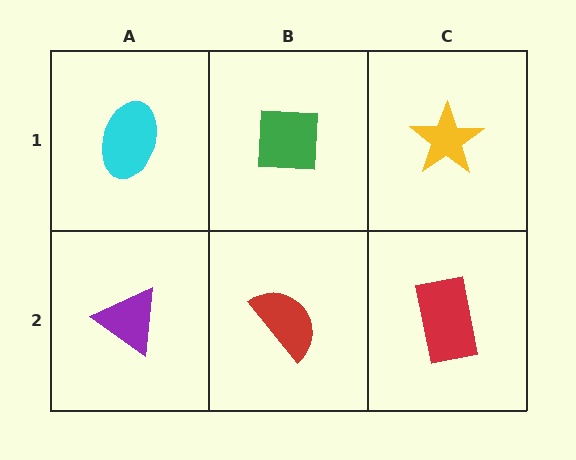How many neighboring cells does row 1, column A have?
2.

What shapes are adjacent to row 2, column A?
A cyan ellipse (row 1, column A), a red semicircle (row 2, column B).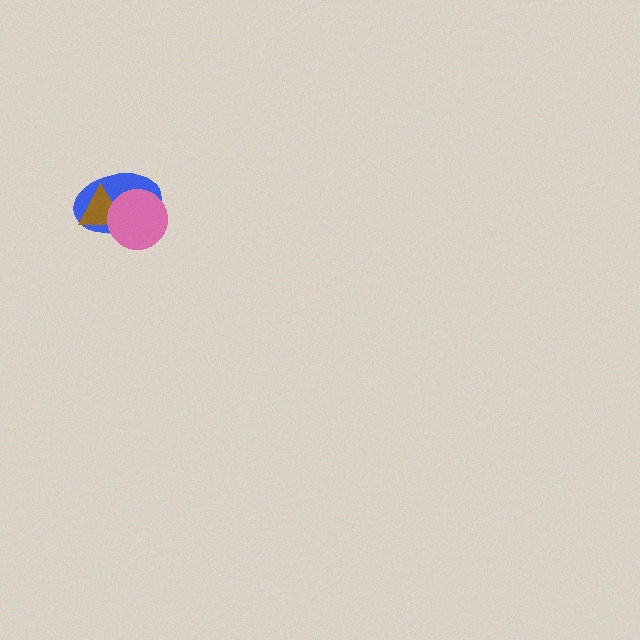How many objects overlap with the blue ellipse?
2 objects overlap with the blue ellipse.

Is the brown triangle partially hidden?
Yes, it is partially covered by another shape.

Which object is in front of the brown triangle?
The pink circle is in front of the brown triangle.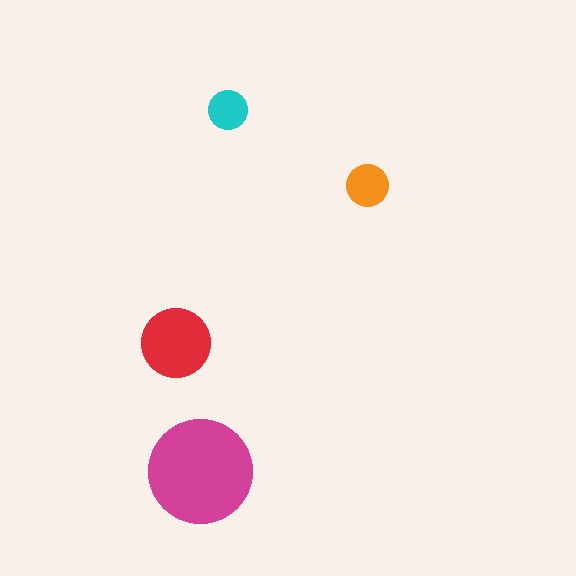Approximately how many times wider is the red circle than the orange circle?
About 1.5 times wider.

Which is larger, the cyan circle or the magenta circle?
The magenta one.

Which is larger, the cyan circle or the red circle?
The red one.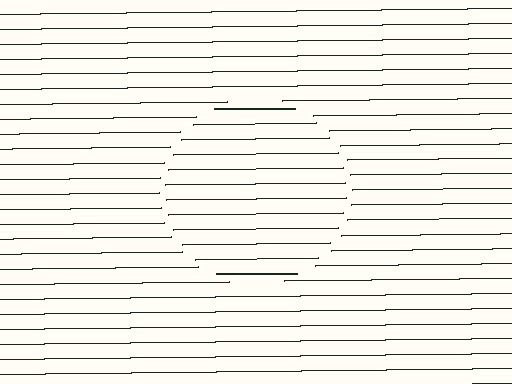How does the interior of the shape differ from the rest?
The interior of the shape contains the same grating, shifted by half a period — the contour is defined by the phase discontinuity where line-ends from the inner and outer gratings abut.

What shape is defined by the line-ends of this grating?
An illusory circle. The interior of the shape contains the same grating, shifted by half a period — the contour is defined by the phase discontinuity where line-ends from the inner and outer gratings abut.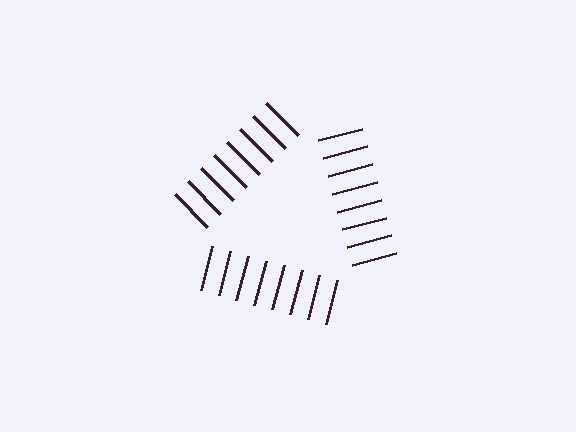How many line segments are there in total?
24 — 8 along each of the 3 edges.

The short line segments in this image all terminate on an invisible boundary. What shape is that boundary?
An illusory triangle — the line segments terminate on its edges but no continuous stroke is drawn.